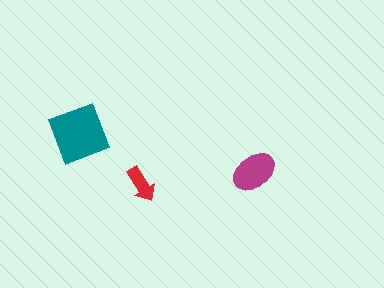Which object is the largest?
The teal square.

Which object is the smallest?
The red arrow.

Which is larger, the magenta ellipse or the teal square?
The teal square.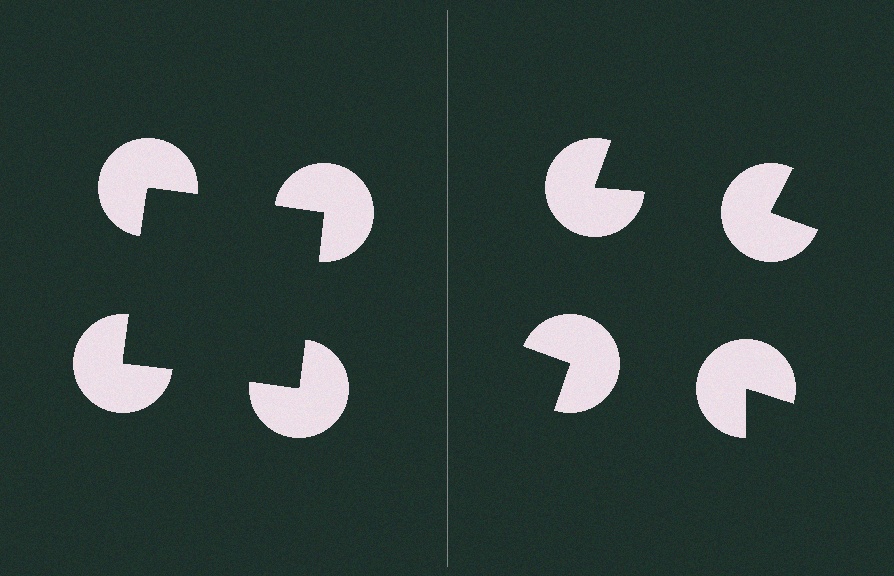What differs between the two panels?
The pac-man discs are positioned identically on both sides; only the wedge orientations differ. On the left they align to a square; on the right they are misaligned.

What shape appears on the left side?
An illusory square.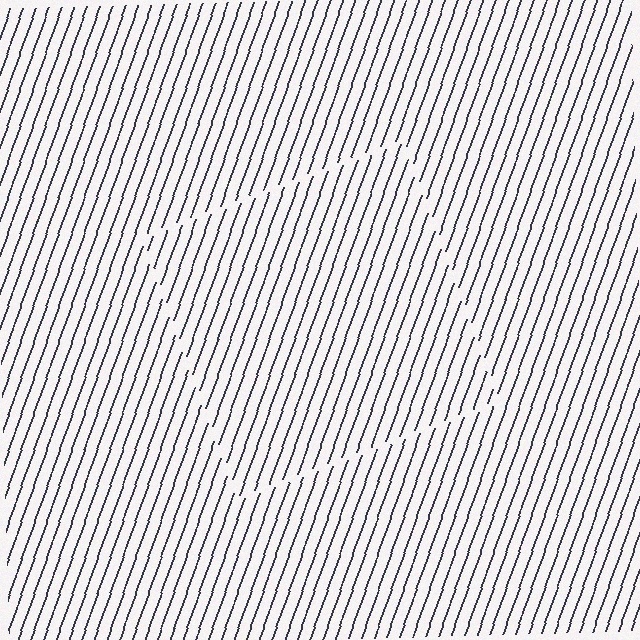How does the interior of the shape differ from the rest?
The interior of the shape contains the same grating, shifted by half a period — the contour is defined by the phase discontinuity where line-ends from the inner and outer gratings abut.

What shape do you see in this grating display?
An illusory square. The interior of the shape contains the same grating, shifted by half a period — the contour is defined by the phase discontinuity where line-ends from the inner and outer gratings abut.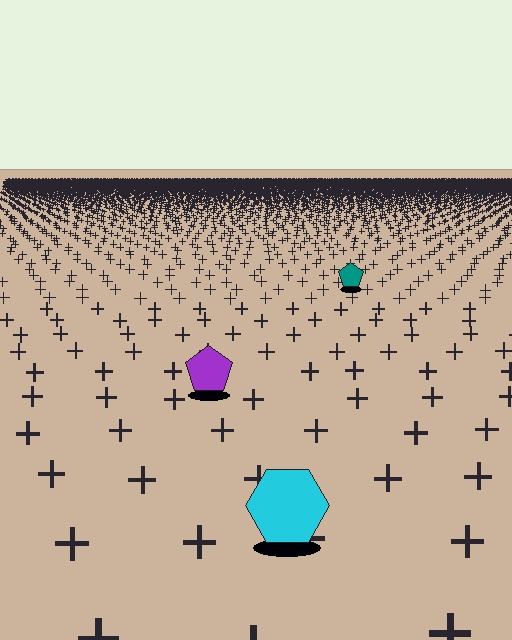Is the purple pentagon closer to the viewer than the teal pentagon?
Yes. The purple pentagon is closer — you can tell from the texture gradient: the ground texture is coarser near it.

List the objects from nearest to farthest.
From nearest to farthest: the cyan hexagon, the purple pentagon, the teal pentagon.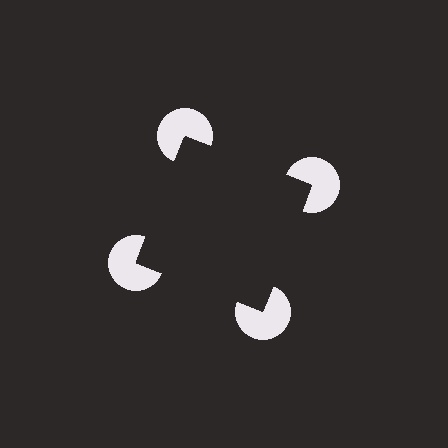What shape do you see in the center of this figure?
An illusory square — its edges are inferred from the aligned wedge cuts in the pac-man discs, not physically drawn.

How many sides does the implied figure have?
4 sides.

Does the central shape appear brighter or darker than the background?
It typically appears slightly darker than the background, even though no actual brightness change is drawn.